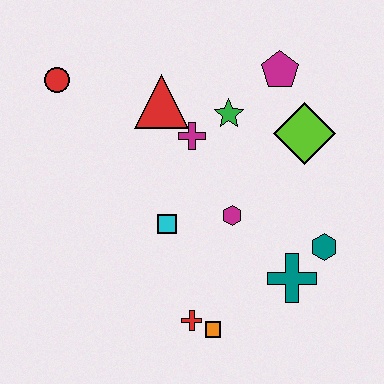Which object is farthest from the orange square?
The red circle is farthest from the orange square.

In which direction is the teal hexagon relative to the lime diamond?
The teal hexagon is below the lime diamond.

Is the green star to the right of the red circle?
Yes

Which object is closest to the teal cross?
The teal hexagon is closest to the teal cross.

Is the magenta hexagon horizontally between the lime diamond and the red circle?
Yes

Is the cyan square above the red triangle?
No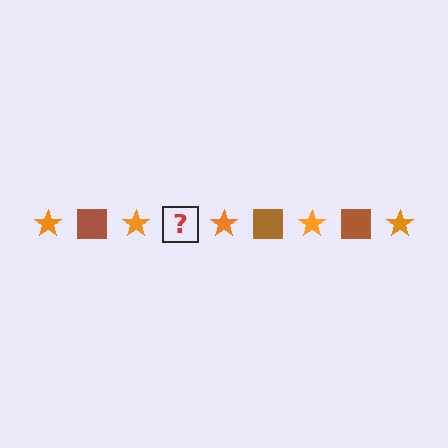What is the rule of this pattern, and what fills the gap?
The rule is that the pattern alternates between orange star and brown square. The gap should be filled with a brown square.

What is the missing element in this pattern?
The missing element is a brown square.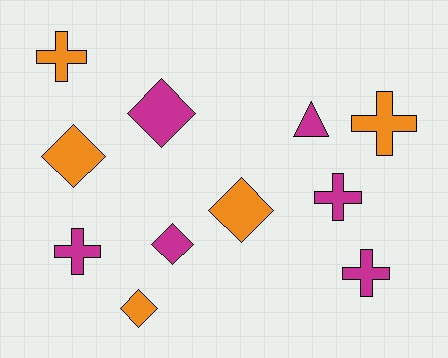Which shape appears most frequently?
Cross, with 5 objects.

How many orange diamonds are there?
There are 3 orange diamonds.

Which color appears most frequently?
Magenta, with 6 objects.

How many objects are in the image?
There are 11 objects.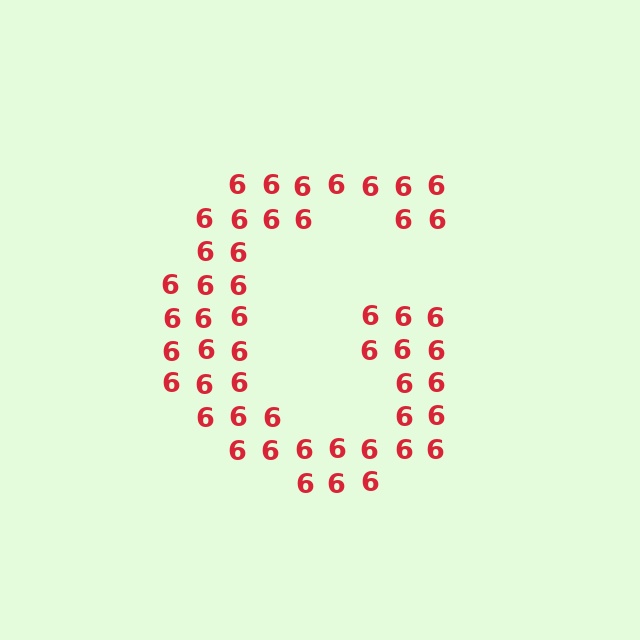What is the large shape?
The large shape is the letter G.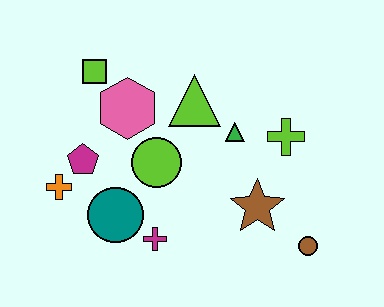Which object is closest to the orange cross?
The magenta pentagon is closest to the orange cross.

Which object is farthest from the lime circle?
The brown circle is farthest from the lime circle.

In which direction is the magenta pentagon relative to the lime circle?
The magenta pentagon is to the left of the lime circle.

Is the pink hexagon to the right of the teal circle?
Yes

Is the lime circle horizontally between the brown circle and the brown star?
No